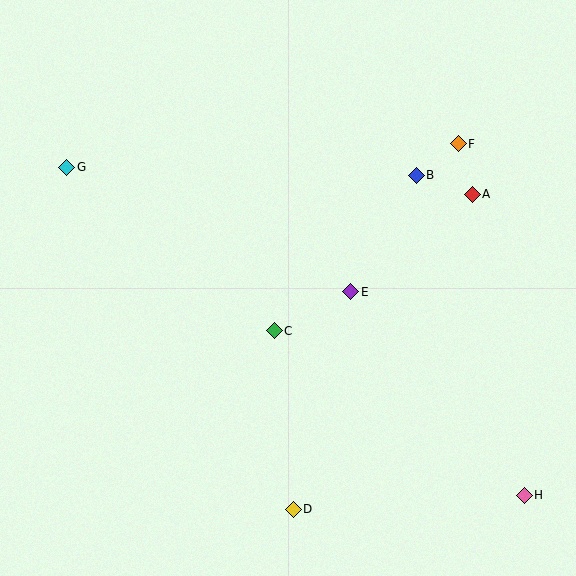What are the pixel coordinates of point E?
Point E is at (351, 292).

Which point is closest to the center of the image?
Point C at (274, 331) is closest to the center.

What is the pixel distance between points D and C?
The distance between D and C is 179 pixels.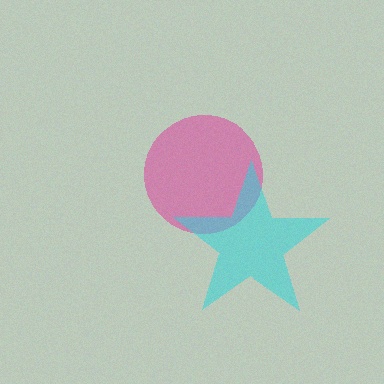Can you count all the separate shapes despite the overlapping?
Yes, there are 2 separate shapes.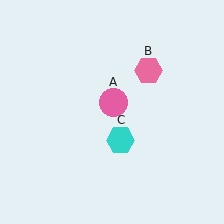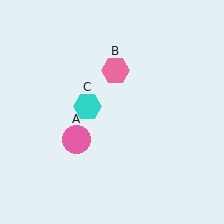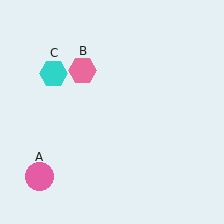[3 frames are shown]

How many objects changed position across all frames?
3 objects changed position: pink circle (object A), pink hexagon (object B), cyan hexagon (object C).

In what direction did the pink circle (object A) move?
The pink circle (object A) moved down and to the left.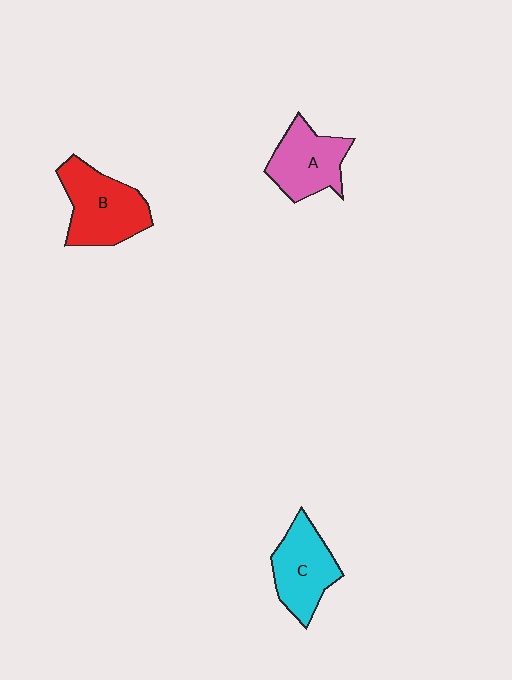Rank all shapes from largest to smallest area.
From largest to smallest: B (red), C (cyan), A (pink).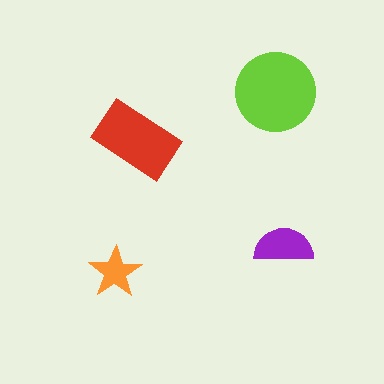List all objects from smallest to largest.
The orange star, the purple semicircle, the red rectangle, the lime circle.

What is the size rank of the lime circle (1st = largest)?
1st.